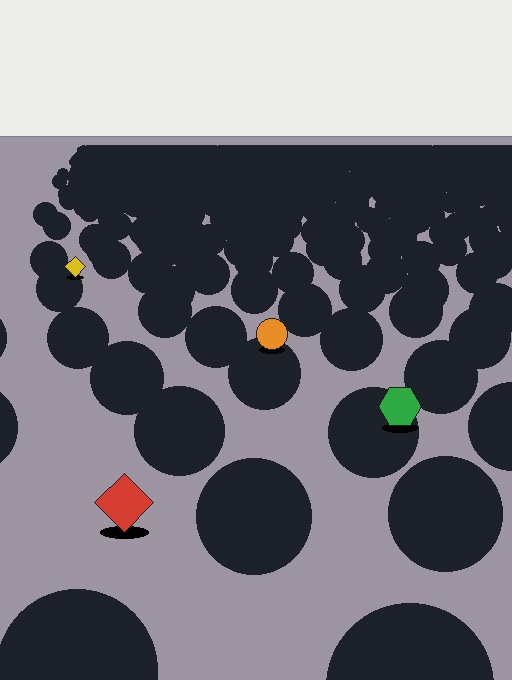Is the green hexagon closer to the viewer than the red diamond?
No. The red diamond is closer — you can tell from the texture gradient: the ground texture is coarser near it.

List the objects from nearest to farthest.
From nearest to farthest: the red diamond, the green hexagon, the orange circle, the yellow diamond.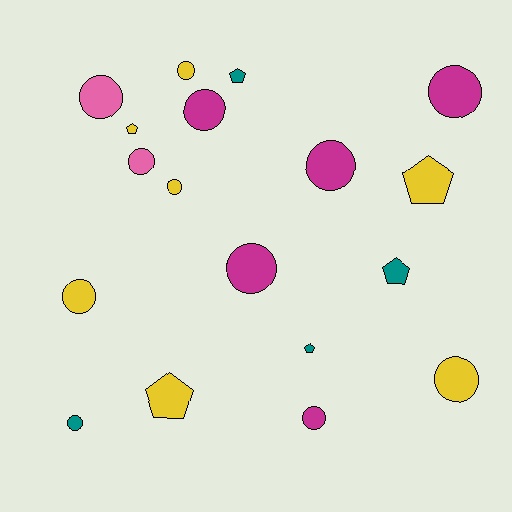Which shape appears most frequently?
Circle, with 12 objects.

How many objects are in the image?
There are 18 objects.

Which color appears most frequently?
Yellow, with 7 objects.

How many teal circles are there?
There is 1 teal circle.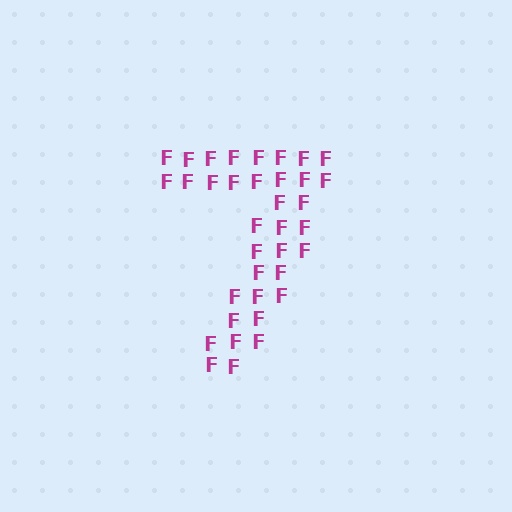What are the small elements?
The small elements are letter F's.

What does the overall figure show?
The overall figure shows the digit 7.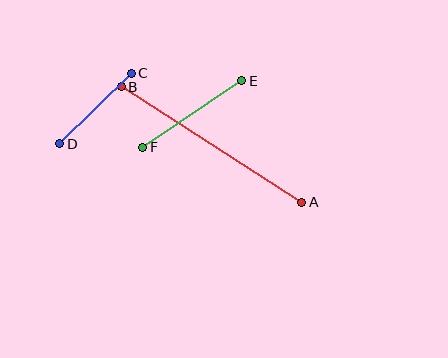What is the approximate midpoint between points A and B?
The midpoint is at approximately (211, 145) pixels.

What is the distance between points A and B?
The distance is approximately 215 pixels.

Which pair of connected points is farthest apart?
Points A and B are farthest apart.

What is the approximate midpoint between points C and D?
The midpoint is at approximately (96, 108) pixels.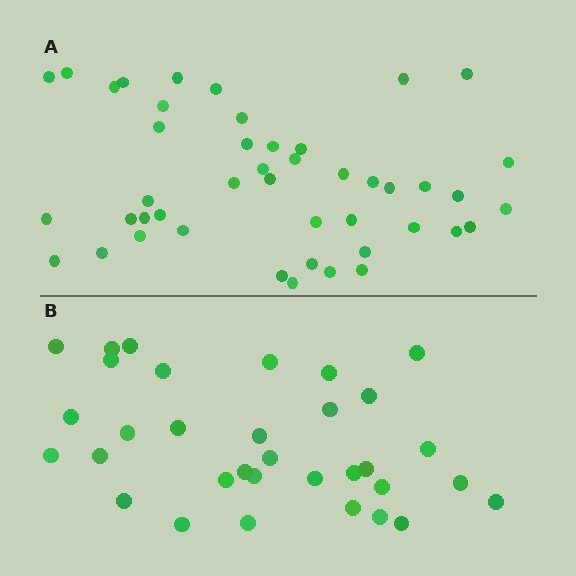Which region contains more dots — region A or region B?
Region A (the top region) has more dots.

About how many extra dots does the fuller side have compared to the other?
Region A has roughly 12 or so more dots than region B.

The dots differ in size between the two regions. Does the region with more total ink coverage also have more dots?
No. Region B has more total ink coverage because its dots are larger, but region A actually contains more individual dots. Total area can be misleading — the number of items is what matters here.